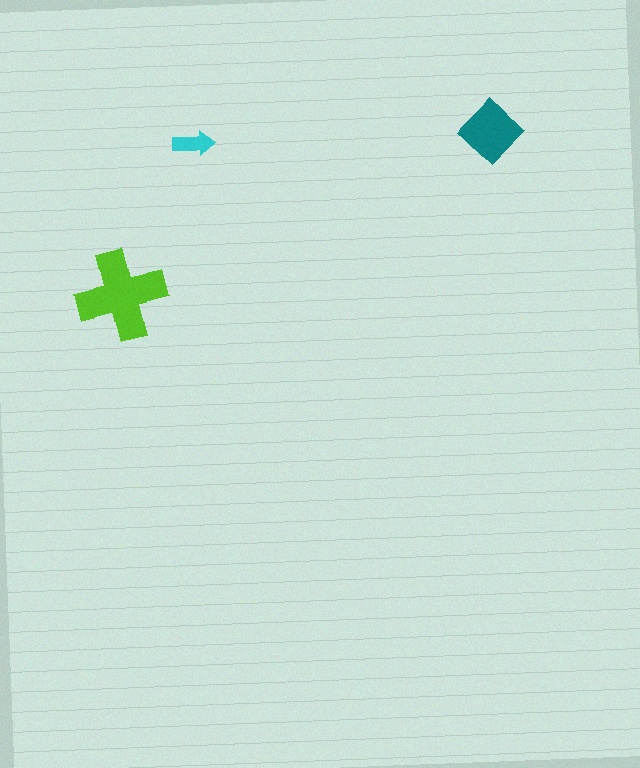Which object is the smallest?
The cyan arrow.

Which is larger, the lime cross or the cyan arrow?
The lime cross.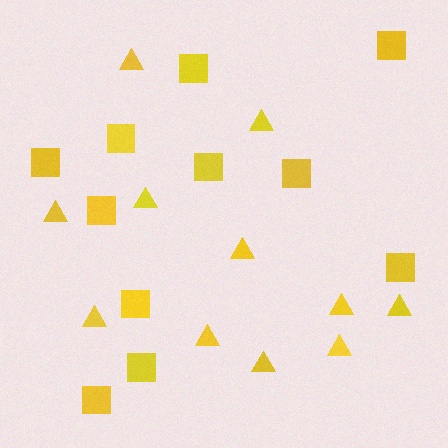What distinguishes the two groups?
There are 2 groups: one group of triangles (11) and one group of squares (11).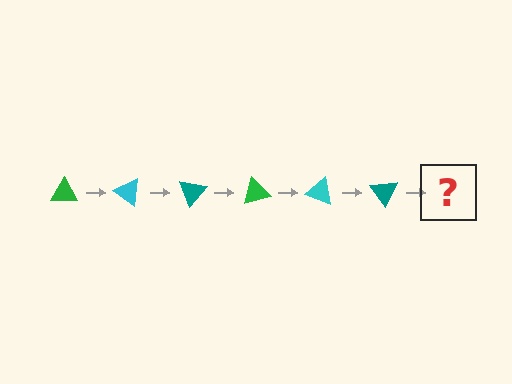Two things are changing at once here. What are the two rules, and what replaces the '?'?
The two rules are that it rotates 35 degrees each step and the color cycles through green, cyan, and teal. The '?' should be a green triangle, rotated 210 degrees from the start.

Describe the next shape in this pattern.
It should be a green triangle, rotated 210 degrees from the start.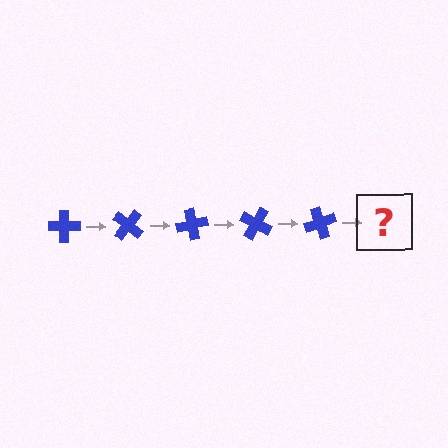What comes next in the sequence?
The next element should be a blue cross rotated 200 degrees.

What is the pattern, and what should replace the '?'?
The pattern is that the cross rotates 40 degrees each step. The '?' should be a blue cross rotated 200 degrees.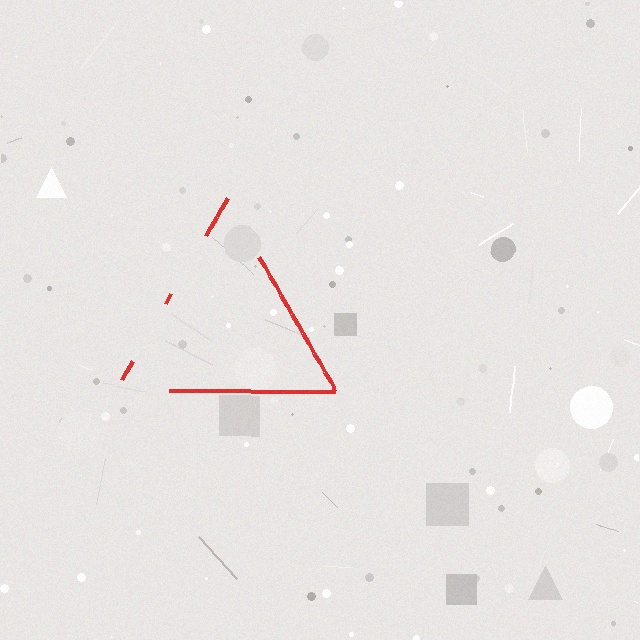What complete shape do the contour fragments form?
The contour fragments form a triangle.